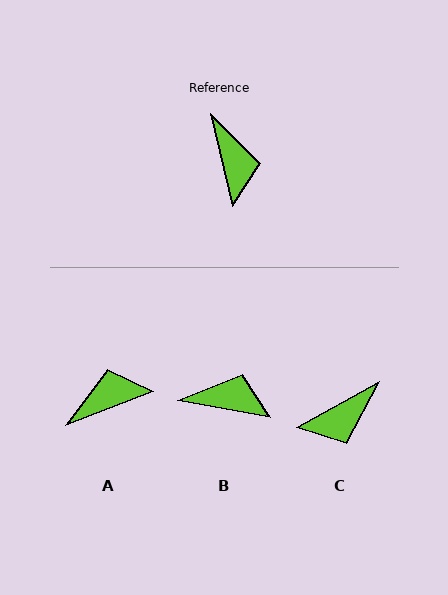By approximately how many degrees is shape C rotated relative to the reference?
Approximately 74 degrees clockwise.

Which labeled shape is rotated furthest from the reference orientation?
A, about 98 degrees away.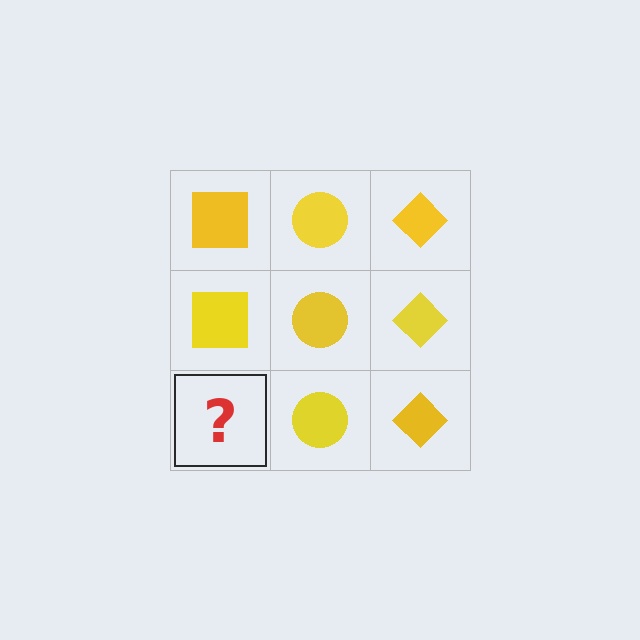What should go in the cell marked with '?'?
The missing cell should contain a yellow square.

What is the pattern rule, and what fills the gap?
The rule is that each column has a consistent shape. The gap should be filled with a yellow square.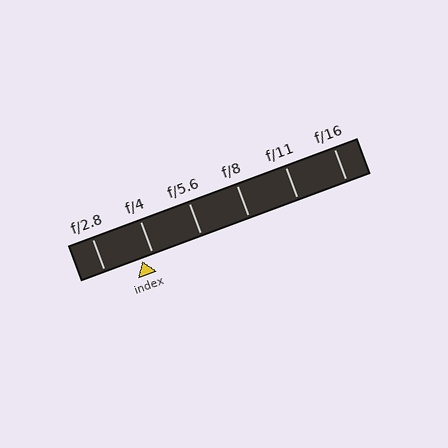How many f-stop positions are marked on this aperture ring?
There are 6 f-stop positions marked.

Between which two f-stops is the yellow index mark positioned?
The index mark is between f/2.8 and f/4.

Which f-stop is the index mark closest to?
The index mark is closest to f/4.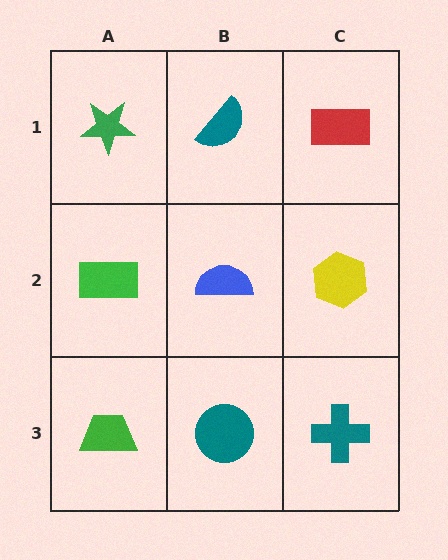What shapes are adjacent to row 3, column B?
A blue semicircle (row 2, column B), a green trapezoid (row 3, column A), a teal cross (row 3, column C).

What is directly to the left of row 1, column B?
A green star.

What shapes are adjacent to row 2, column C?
A red rectangle (row 1, column C), a teal cross (row 3, column C), a blue semicircle (row 2, column B).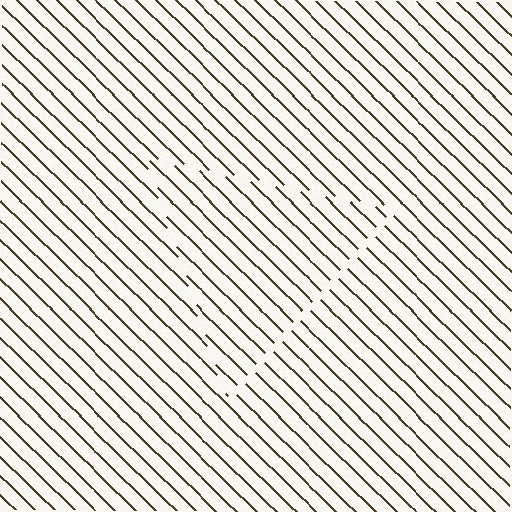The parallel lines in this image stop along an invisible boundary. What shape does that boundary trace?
An illusory triangle. The interior of the shape contains the same grating, shifted by half a period — the contour is defined by the phase discontinuity where line-ends from the inner and outer gratings abut.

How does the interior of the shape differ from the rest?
The interior of the shape contains the same grating, shifted by half a period — the contour is defined by the phase discontinuity where line-ends from the inner and outer gratings abut.